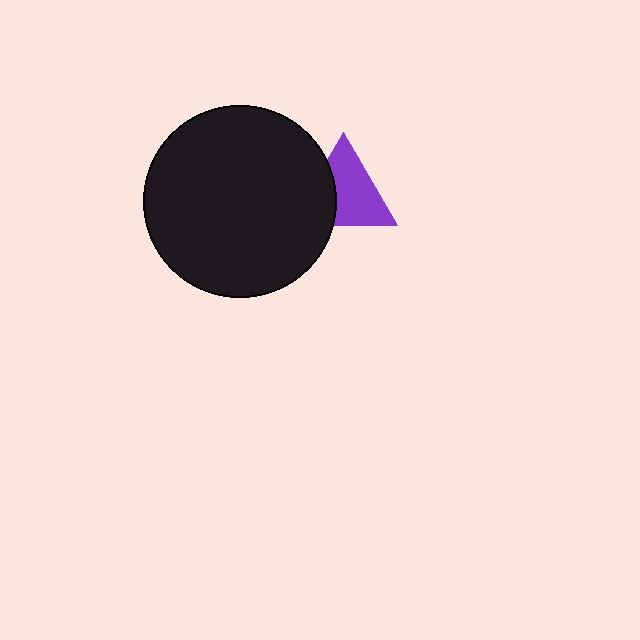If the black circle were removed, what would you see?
You would see the complete purple triangle.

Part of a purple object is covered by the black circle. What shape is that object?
It is a triangle.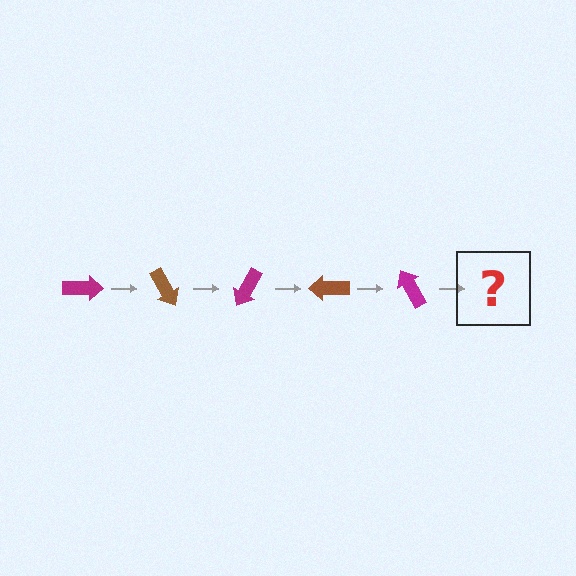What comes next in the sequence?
The next element should be a brown arrow, rotated 300 degrees from the start.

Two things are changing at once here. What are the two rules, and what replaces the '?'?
The two rules are that it rotates 60 degrees each step and the color cycles through magenta and brown. The '?' should be a brown arrow, rotated 300 degrees from the start.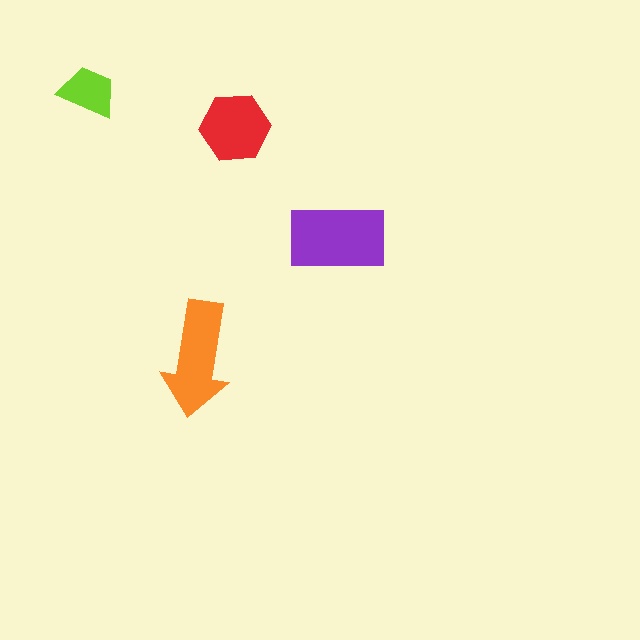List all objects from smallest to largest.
The lime trapezoid, the red hexagon, the orange arrow, the purple rectangle.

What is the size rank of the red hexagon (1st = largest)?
3rd.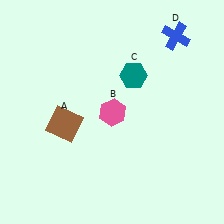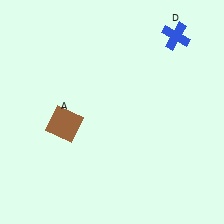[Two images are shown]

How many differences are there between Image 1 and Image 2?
There are 2 differences between the two images.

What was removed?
The teal hexagon (C), the pink hexagon (B) were removed in Image 2.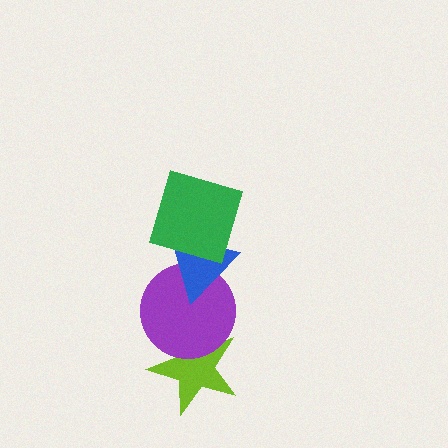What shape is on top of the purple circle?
The blue triangle is on top of the purple circle.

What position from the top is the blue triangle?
The blue triangle is 2nd from the top.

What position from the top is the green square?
The green square is 1st from the top.